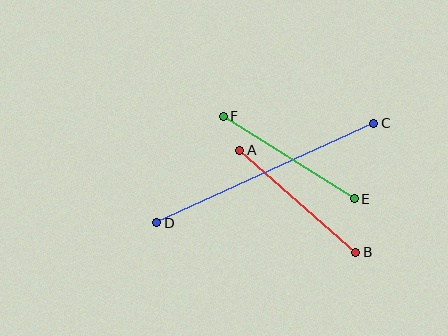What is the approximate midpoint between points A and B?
The midpoint is at approximately (298, 201) pixels.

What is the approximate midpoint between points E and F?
The midpoint is at approximately (289, 157) pixels.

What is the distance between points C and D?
The distance is approximately 239 pixels.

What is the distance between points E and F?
The distance is approximately 155 pixels.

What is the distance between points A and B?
The distance is approximately 154 pixels.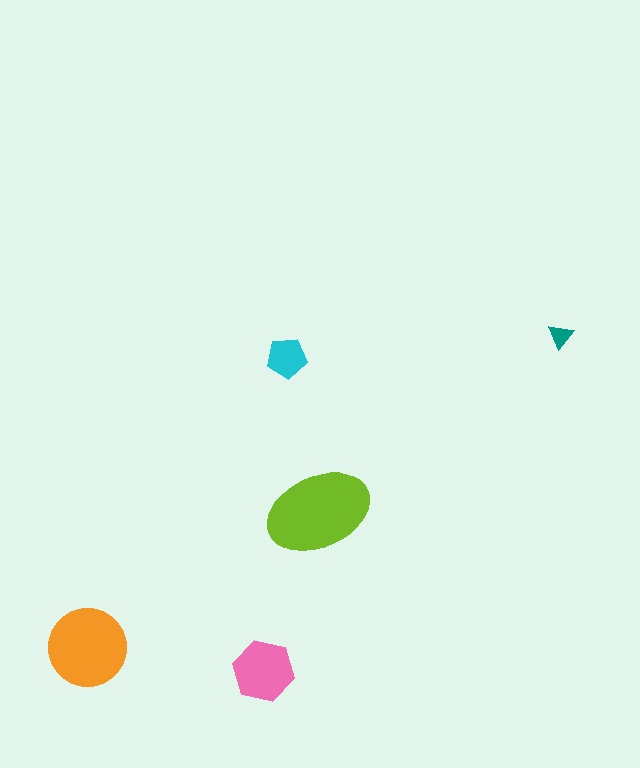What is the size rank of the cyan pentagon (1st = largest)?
4th.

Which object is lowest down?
The pink hexagon is bottommost.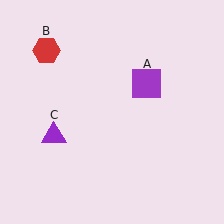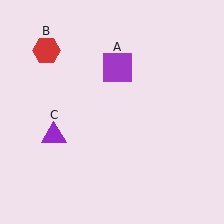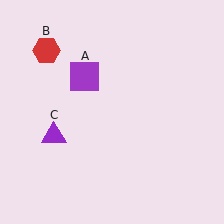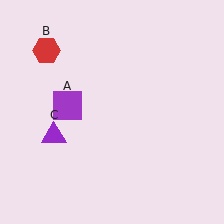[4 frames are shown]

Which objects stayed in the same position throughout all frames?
Red hexagon (object B) and purple triangle (object C) remained stationary.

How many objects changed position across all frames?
1 object changed position: purple square (object A).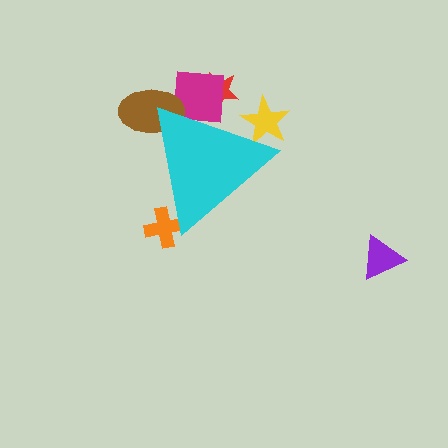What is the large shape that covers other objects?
A cyan triangle.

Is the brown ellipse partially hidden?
Yes, the brown ellipse is partially hidden behind the cyan triangle.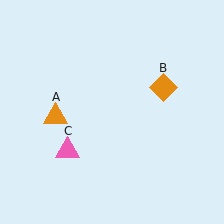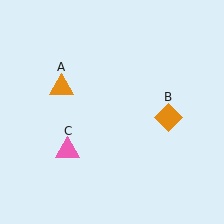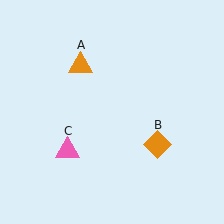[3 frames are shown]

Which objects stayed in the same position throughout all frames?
Pink triangle (object C) remained stationary.